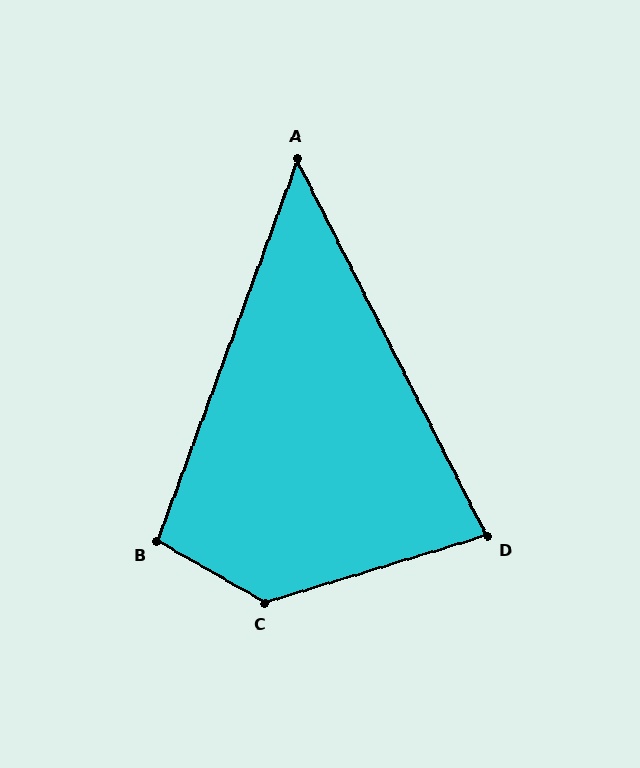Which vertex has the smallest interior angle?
A, at approximately 47 degrees.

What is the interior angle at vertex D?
Approximately 80 degrees (acute).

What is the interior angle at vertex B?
Approximately 100 degrees (obtuse).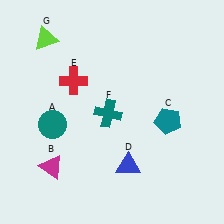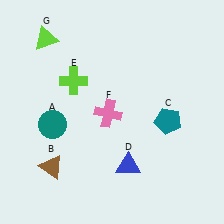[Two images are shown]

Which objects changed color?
B changed from magenta to brown. E changed from red to lime. F changed from teal to pink.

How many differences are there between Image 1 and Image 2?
There are 3 differences between the two images.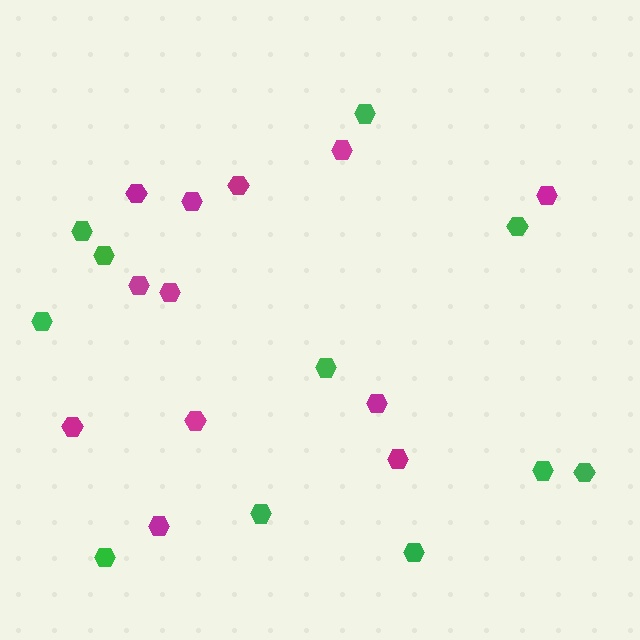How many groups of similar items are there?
There are 2 groups: one group of magenta hexagons (12) and one group of green hexagons (11).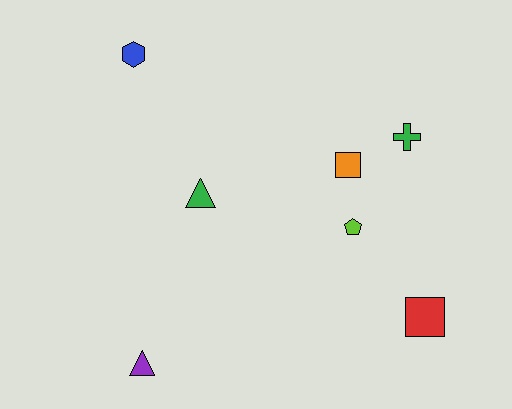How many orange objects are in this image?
There is 1 orange object.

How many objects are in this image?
There are 7 objects.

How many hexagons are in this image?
There is 1 hexagon.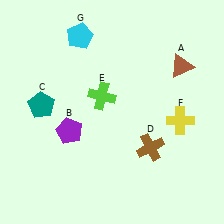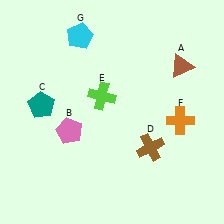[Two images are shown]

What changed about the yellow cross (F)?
In Image 1, F is yellow. In Image 2, it changed to orange.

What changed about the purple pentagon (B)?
In Image 1, B is purple. In Image 2, it changed to pink.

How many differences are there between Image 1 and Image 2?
There are 2 differences between the two images.